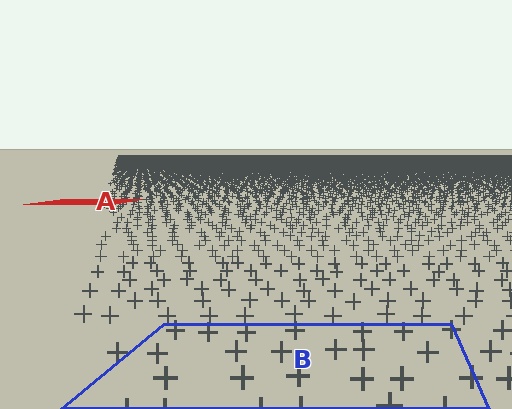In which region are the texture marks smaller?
The texture marks are smaller in region A, because it is farther away.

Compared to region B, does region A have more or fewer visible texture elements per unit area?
Region A has more texture elements per unit area — they are packed more densely because it is farther away.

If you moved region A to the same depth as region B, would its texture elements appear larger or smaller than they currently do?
They would appear larger. At a closer depth, the same texture elements are projected at a bigger on-screen size.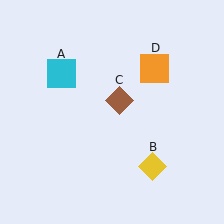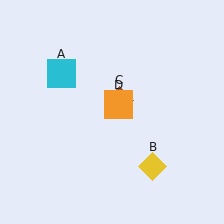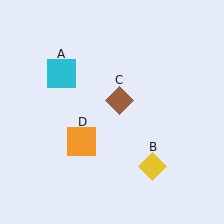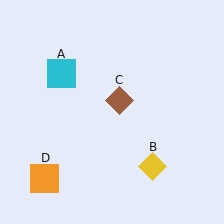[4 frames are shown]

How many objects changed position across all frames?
1 object changed position: orange square (object D).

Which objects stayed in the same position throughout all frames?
Cyan square (object A) and yellow diamond (object B) and brown diamond (object C) remained stationary.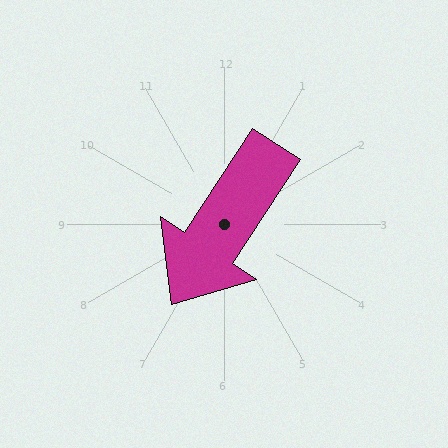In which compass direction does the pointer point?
Southwest.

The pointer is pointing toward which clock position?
Roughly 7 o'clock.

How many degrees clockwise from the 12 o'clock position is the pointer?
Approximately 213 degrees.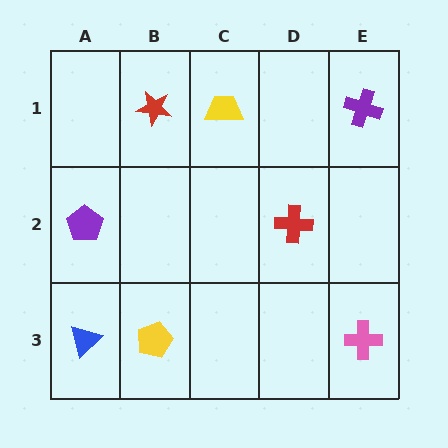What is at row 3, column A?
A blue triangle.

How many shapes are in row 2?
2 shapes.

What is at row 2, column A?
A purple pentagon.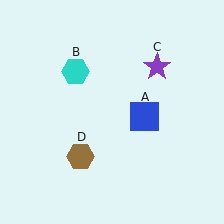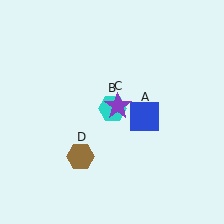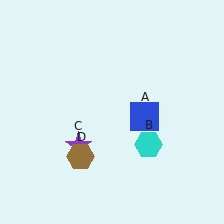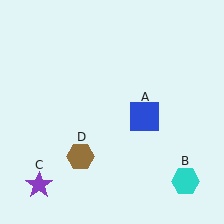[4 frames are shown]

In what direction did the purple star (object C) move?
The purple star (object C) moved down and to the left.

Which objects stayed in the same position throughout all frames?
Blue square (object A) and brown hexagon (object D) remained stationary.